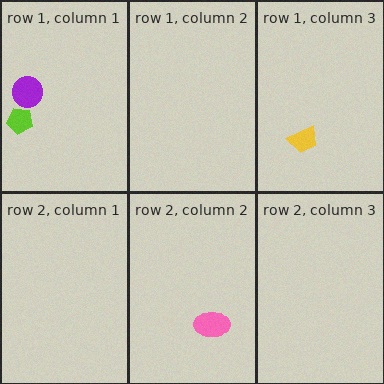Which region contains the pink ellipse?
The row 2, column 2 region.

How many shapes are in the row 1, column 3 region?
1.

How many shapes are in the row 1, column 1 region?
2.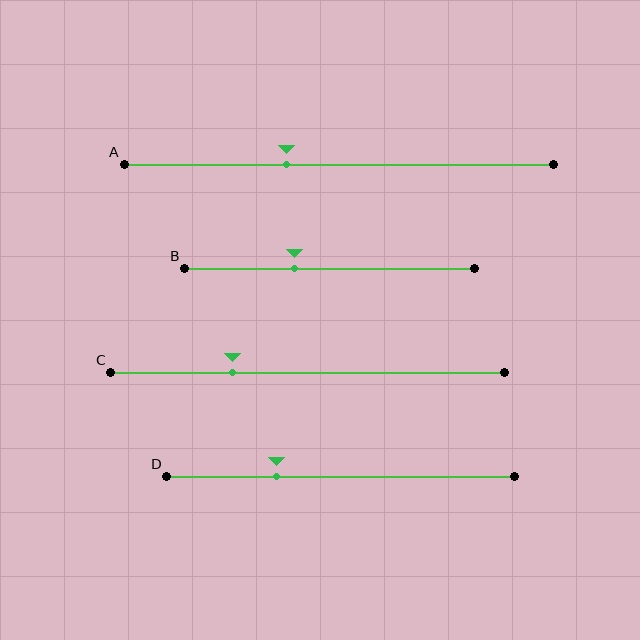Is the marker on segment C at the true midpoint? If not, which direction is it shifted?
No, the marker on segment C is shifted to the left by about 19% of the segment length.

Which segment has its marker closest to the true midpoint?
Segment B has its marker closest to the true midpoint.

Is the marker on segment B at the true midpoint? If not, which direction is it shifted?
No, the marker on segment B is shifted to the left by about 12% of the segment length.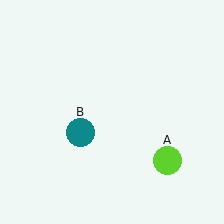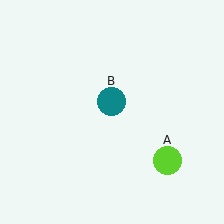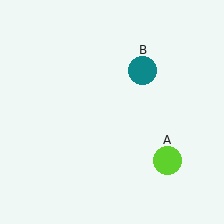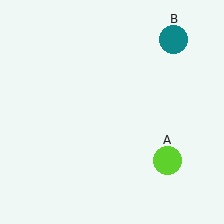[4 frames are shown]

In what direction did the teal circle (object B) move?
The teal circle (object B) moved up and to the right.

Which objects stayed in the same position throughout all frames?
Lime circle (object A) remained stationary.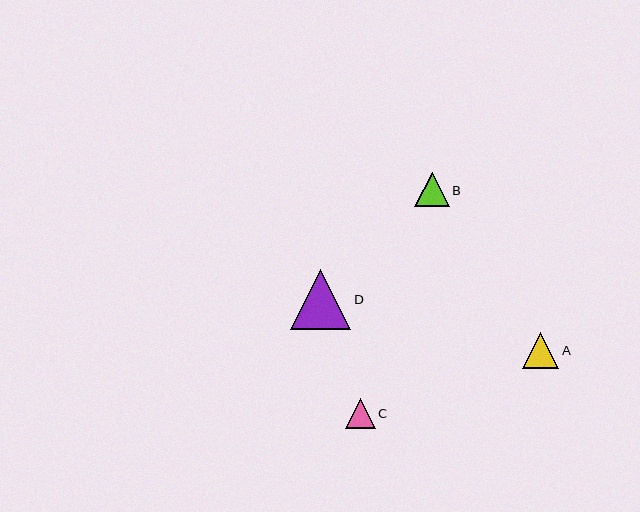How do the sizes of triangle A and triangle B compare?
Triangle A and triangle B are approximately the same size.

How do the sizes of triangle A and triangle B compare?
Triangle A and triangle B are approximately the same size.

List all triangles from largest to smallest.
From largest to smallest: D, A, B, C.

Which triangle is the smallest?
Triangle C is the smallest with a size of approximately 30 pixels.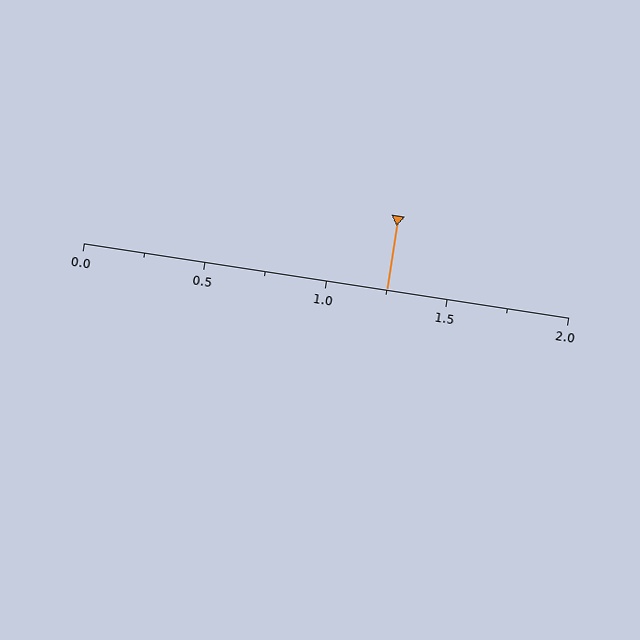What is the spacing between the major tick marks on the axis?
The major ticks are spaced 0.5 apart.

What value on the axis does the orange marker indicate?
The marker indicates approximately 1.25.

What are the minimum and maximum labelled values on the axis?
The axis runs from 0.0 to 2.0.